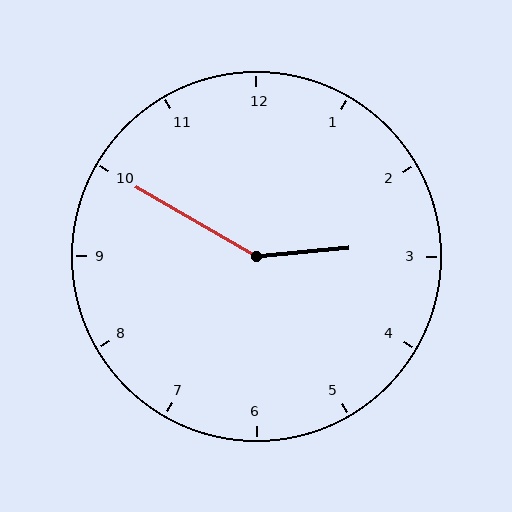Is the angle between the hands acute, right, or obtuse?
It is obtuse.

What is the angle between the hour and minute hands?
Approximately 145 degrees.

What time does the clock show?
2:50.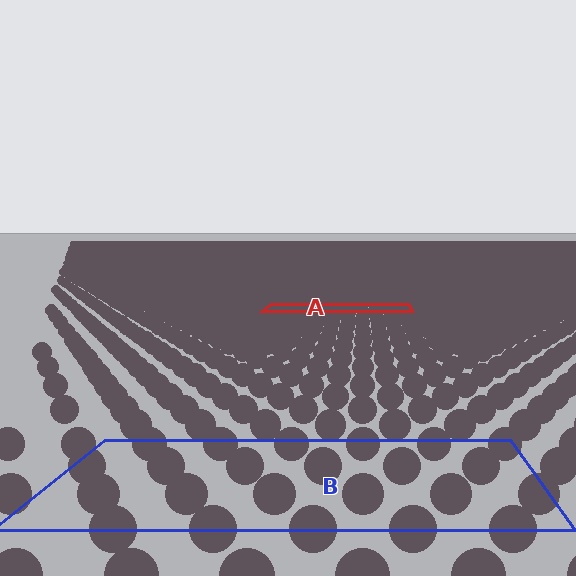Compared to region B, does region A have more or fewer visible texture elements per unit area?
Region A has more texture elements per unit area — they are packed more densely because it is farther away.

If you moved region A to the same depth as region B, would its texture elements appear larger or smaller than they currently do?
They would appear larger. At a closer depth, the same texture elements are projected at a bigger on-screen size.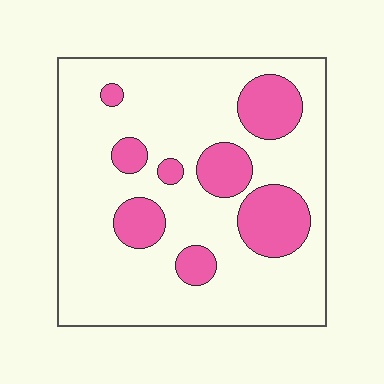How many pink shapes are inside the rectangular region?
8.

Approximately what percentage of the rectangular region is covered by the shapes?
Approximately 20%.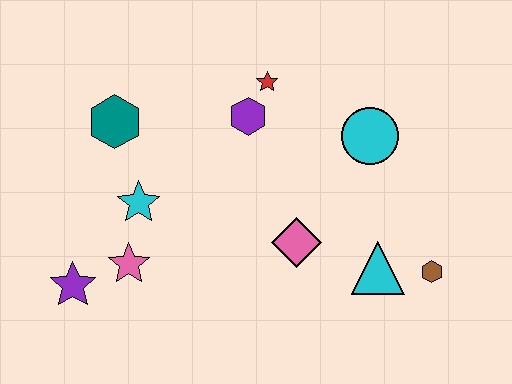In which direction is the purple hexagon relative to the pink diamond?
The purple hexagon is above the pink diamond.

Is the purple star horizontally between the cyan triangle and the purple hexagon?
No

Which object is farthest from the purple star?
The brown hexagon is farthest from the purple star.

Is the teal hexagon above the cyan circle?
Yes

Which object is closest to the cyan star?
The pink star is closest to the cyan star.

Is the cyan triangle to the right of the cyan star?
Yes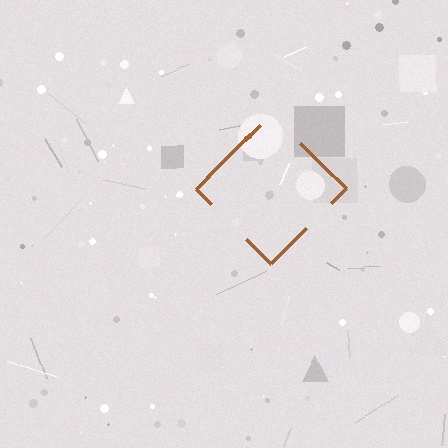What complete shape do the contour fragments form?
The contour fragments form a diamond.